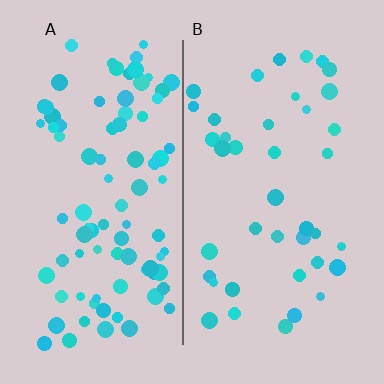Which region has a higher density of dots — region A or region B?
A (the left).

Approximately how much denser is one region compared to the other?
Approximately 2.3× — region A over region B.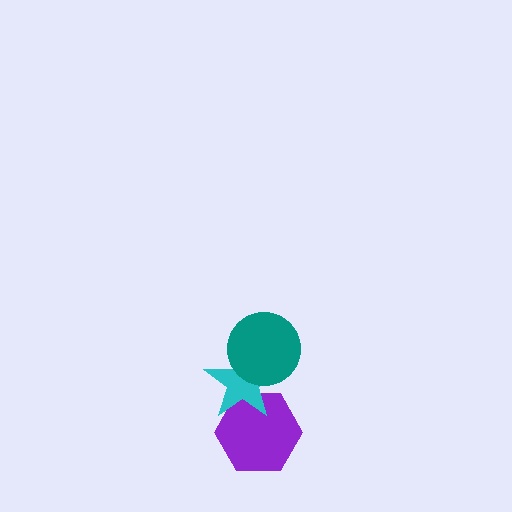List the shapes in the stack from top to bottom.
From top to bottom: the teal circle, the cyan star, the purple hexagon.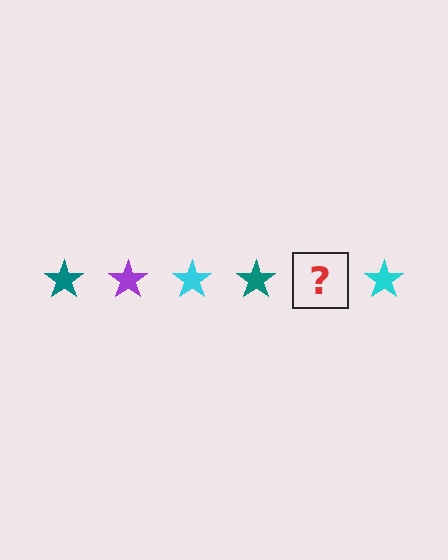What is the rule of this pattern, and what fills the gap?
The rule is that the pattern cycles through teal, purple, cyan stars. The gap should be filled with a purple star.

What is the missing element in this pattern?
The missing element is a purple star.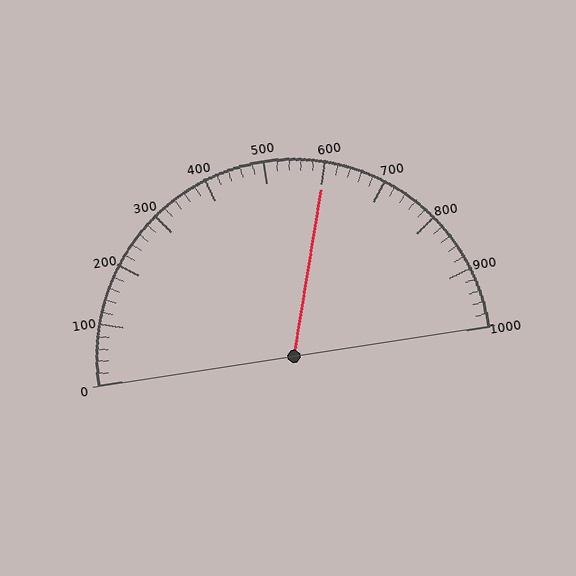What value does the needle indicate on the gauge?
The needle indicates approximately 600.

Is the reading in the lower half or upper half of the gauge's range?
The reading is in the upper half of the range (0 to 1000).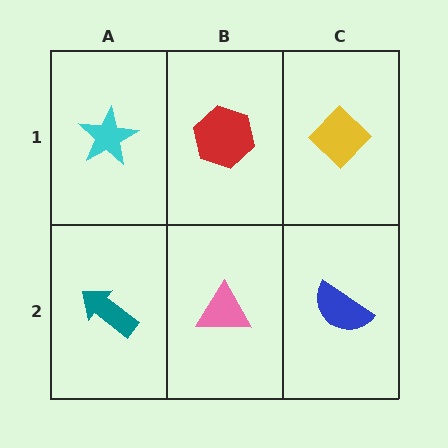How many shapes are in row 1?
3 shapes.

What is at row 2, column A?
A teal arrow.